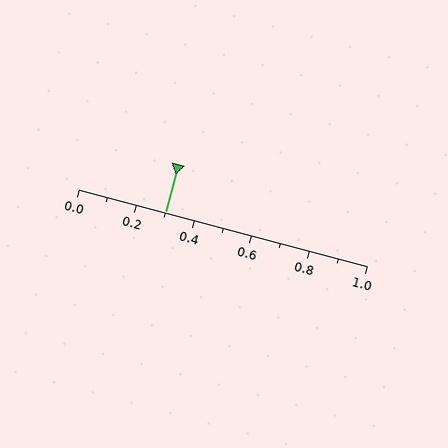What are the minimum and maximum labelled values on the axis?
The axis runs from 0.0 to 1.0.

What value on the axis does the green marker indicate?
The marker indicates approximately 0.3.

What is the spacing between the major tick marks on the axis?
The major ticks are spaced 0.2 apart.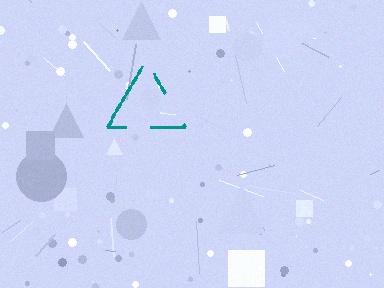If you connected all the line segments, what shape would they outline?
They would outline a triangle.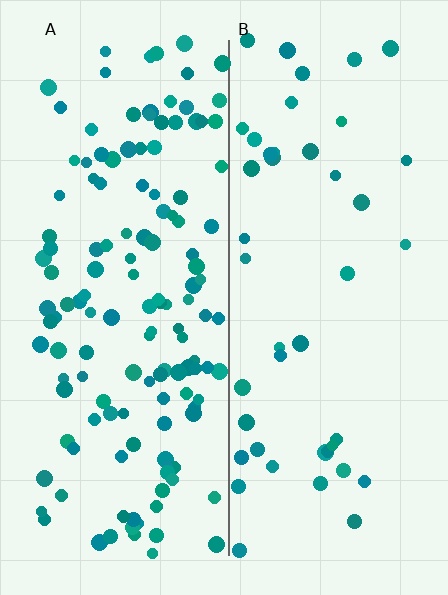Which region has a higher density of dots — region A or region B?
A (the left).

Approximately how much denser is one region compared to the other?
Approximately 3.1× — region A over region B.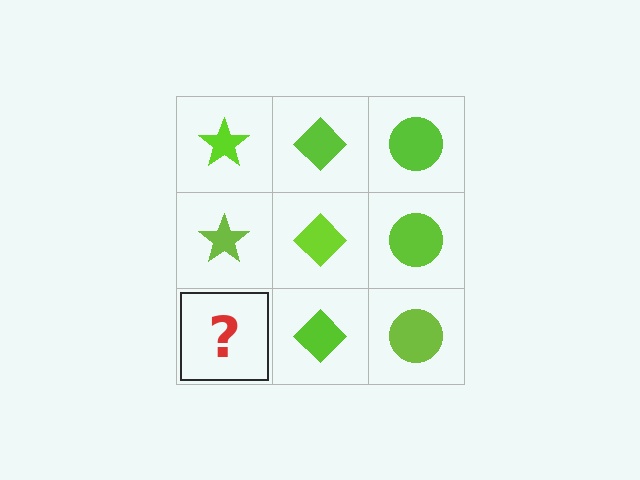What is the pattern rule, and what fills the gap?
The rule is that each column has a consistent shape. The gap should be filled with a lime star.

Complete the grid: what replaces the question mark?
The question mark should be replaced with a lime star.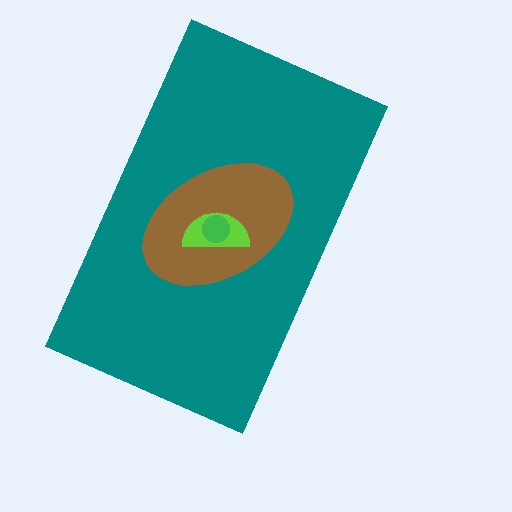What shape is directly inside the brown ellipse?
The lime semicircle.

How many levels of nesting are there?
4.